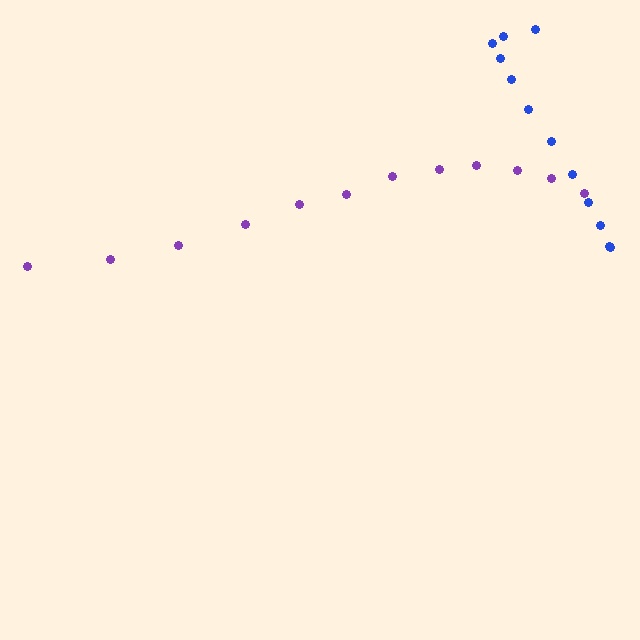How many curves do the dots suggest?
There are 2 distinct paths.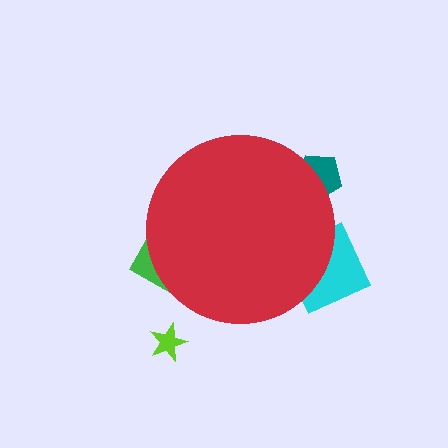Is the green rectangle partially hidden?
Yes, the green rectangle is partially hidden behind the red circle.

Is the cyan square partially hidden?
Yes, the cyan square is partially hidden behind the red circle.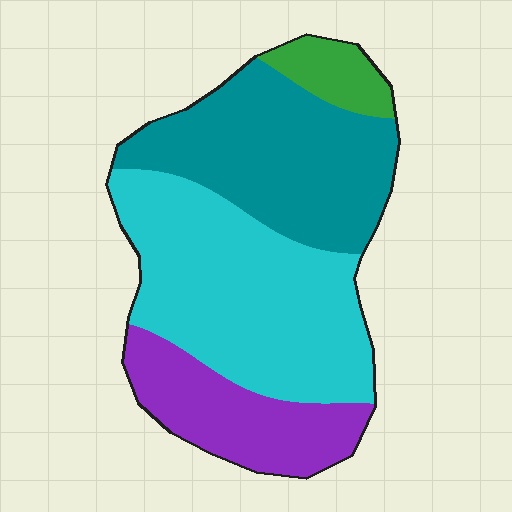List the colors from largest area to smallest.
From largest to smallest: cyan, teal, purple, green.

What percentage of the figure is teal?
Teal takes up between a sixth and a third of the figure.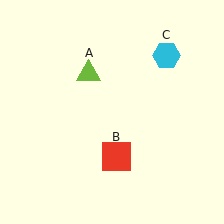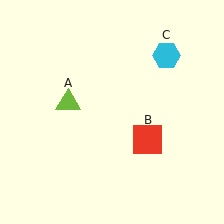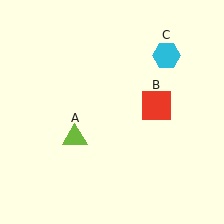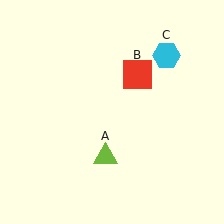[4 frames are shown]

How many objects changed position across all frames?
2 objects changed position: lime triangle (object A), red square (object B).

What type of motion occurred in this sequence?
The lime triangle (object A), red square (object B) rotated counterclockwise around the center of the scene.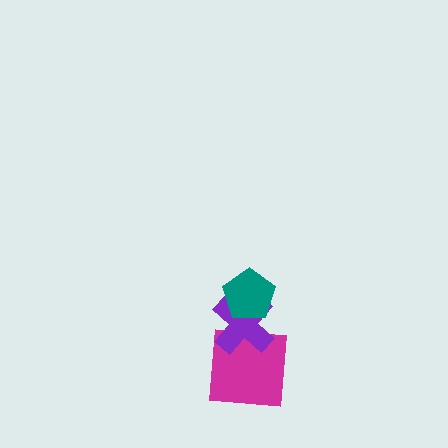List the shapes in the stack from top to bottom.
From top to bottom: the teal pentagon, the purple cross, the magenta square.